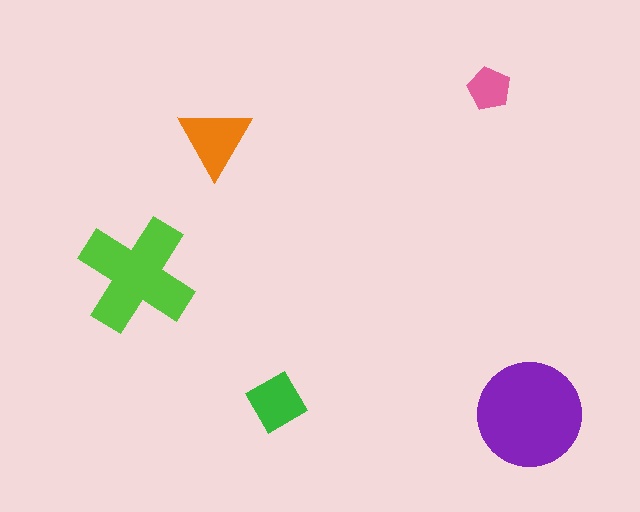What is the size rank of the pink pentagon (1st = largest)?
5th.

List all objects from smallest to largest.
The pink pentagon, the green diamond, the orange triangle, the lime cross, the purple circle.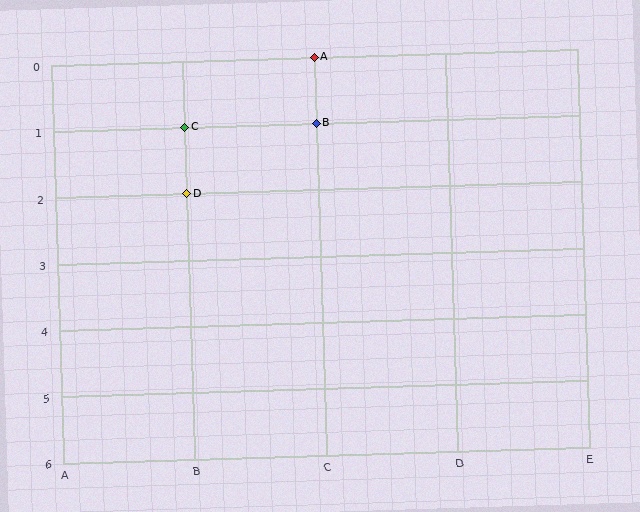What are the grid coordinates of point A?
Point A is at grid coordinates (C, 0).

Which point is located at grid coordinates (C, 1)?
Point B is at (C, 1).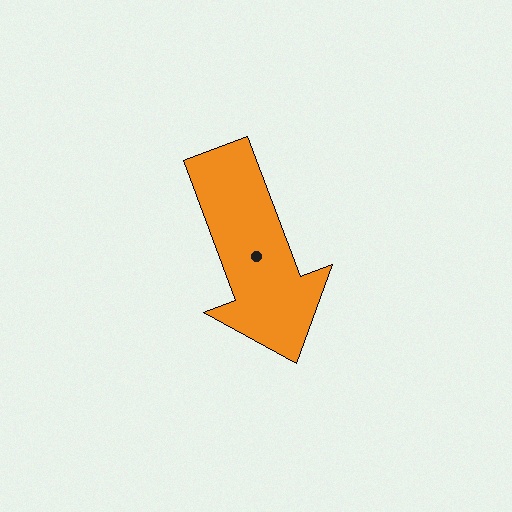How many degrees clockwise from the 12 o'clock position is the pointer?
Approximately 159 degrees.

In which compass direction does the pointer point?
South.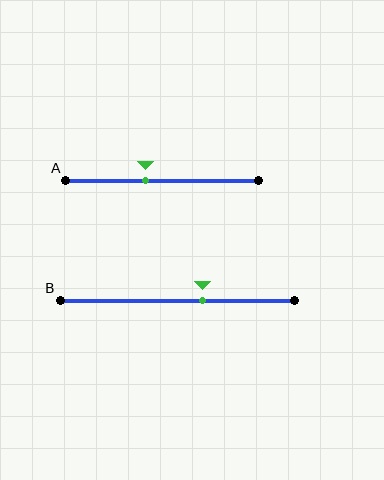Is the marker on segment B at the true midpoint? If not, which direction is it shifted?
No, the marker on segment B is shifted to the right by about 11% of the segment length.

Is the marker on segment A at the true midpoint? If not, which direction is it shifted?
No, the marker on segment A is shifted to the left by about 8% of the segment length.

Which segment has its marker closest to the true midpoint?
Segment A has its marker closest to the true midpoint.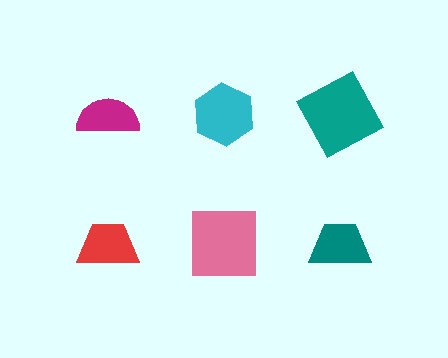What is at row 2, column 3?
A teal trapezoid.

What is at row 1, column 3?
A teal square.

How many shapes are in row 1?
3 shapes.